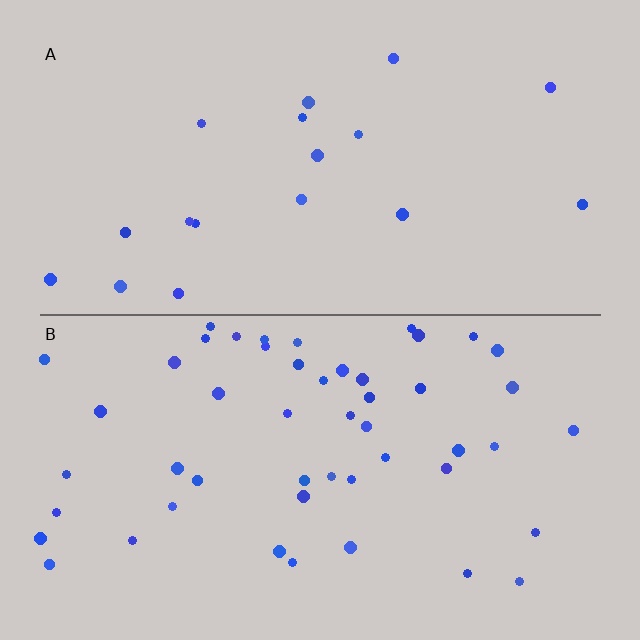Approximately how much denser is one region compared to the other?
Approximately 2.8× — region B over region A.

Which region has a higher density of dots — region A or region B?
B (the bottom).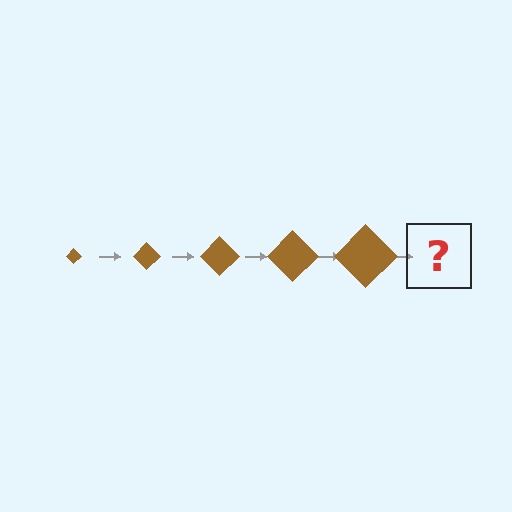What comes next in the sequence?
The next element should be a brown diamond, larger than the previous one.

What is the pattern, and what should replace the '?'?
The pattern is that the diamond gets progressively larger each step. The '?' should be a brown diamond, larger than the previous one.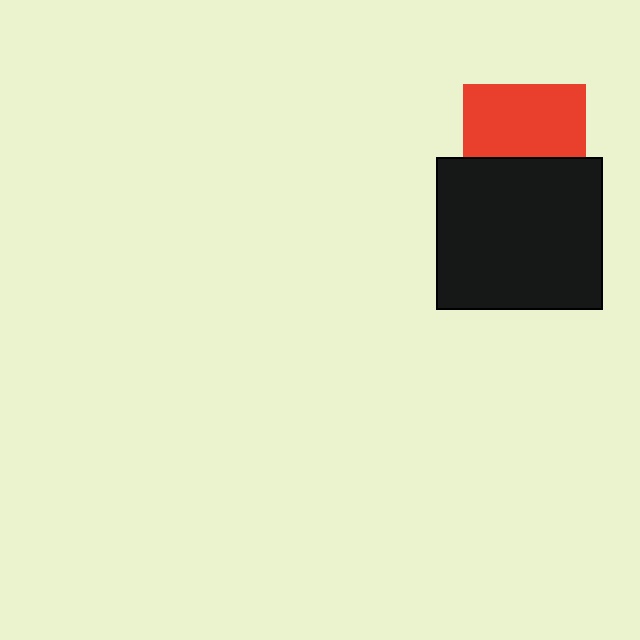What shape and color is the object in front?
The object in front is a black rectangle.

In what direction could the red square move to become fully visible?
The red square could move up. That would shift it out from behind the black rectangle entirely.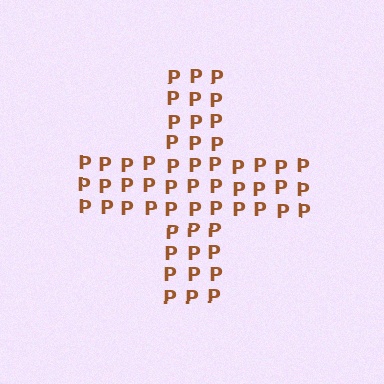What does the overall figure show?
The overall figure shows a cross.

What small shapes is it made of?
It is made of small letter P's.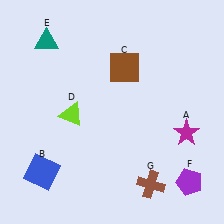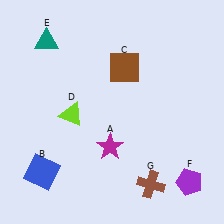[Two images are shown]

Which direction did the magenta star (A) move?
The magenta star (A) moved left.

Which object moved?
The magenta star (A) moved left.